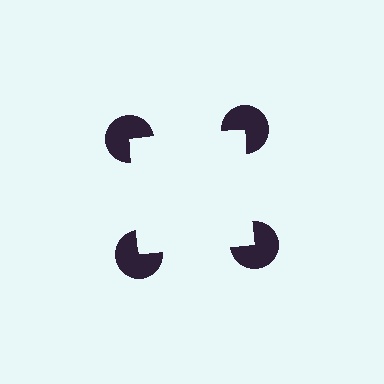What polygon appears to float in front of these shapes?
An illusory square — its edges are inferred from the aligned wedge cuts in the pac-man discs, not physically drawn.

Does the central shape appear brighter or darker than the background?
It typically appears slightly brighter than the background, even though no actual brightness change is drawn.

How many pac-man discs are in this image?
There are 4 — one at each vertex of the illusory square.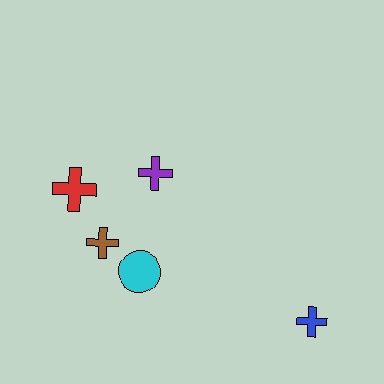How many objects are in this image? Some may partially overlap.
There are 5 objects.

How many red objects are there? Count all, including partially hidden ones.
There is 1 red object.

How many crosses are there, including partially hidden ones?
There are 4 crosses.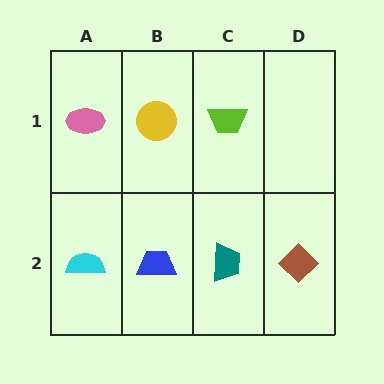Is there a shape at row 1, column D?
No, that cell is empty.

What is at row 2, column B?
A blue trapezoid.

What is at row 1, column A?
A pink ellipse.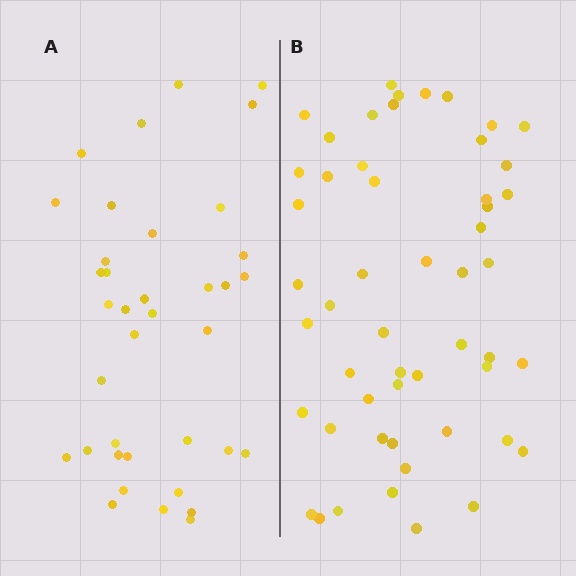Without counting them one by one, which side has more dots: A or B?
Region B (the right region) has more dots.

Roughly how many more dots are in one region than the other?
Region B has approximately 15 more dots than region A.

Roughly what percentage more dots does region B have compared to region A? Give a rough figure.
About 40% more.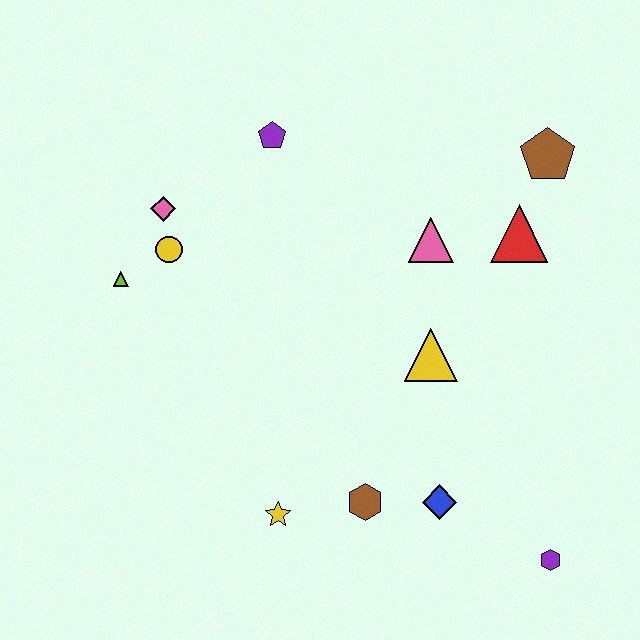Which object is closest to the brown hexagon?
The blue diamond is closest to the brown hexagon.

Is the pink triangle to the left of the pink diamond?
No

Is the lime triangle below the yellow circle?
Yes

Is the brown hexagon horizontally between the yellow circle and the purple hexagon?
Yes